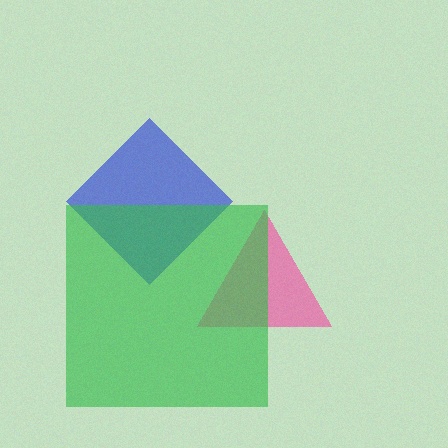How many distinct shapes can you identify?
There are 3 distinct shapes: a pink triangle, a blue diamond, a green square.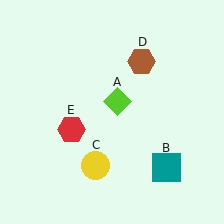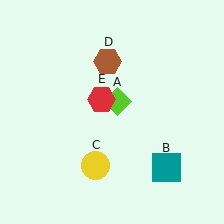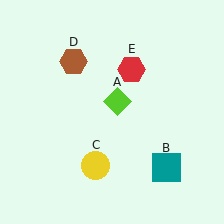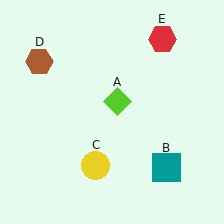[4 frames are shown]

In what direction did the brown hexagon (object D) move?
The brown hexagon (object D) moved left.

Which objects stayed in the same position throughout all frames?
Lime diamond (object A) and teal square (object B) and yellow circle (object C) remained stationary.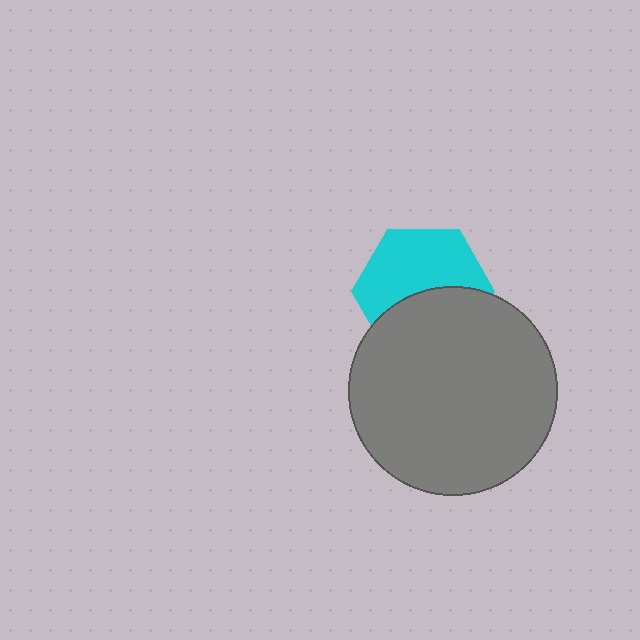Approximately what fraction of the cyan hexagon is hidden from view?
Roughly 44% of the cyan hexagon is hidden behind the gray circle.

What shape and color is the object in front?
The object in front is a gray circle.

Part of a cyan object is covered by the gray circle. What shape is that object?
It is a hexagon.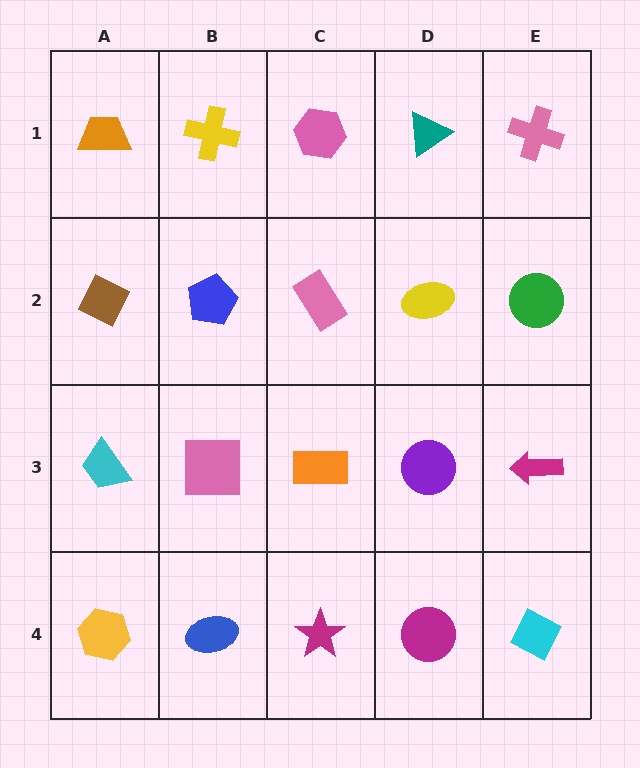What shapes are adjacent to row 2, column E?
A pink cross (row 1, column E), a magenta arrow (row 3, column E), a yellow ellipse (row 2, column D).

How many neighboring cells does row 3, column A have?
3.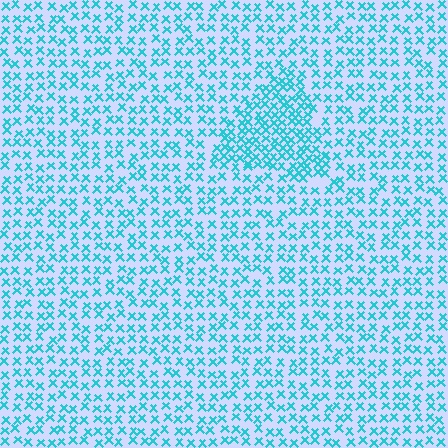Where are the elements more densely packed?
The elements are more densely packed inside the triangle boundary.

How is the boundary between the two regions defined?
The boundary is defined by a change in element density (approximately 1.8x ratio). All elements are the same color, size, and shape.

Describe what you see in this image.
The image contains small cyan elements arranged at two different densities. A triangle-shaped region is visible where the elements are more densely packed than the surrounding area.